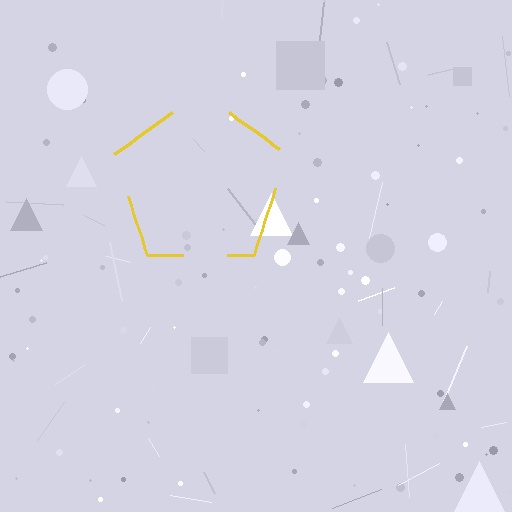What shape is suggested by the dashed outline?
The dashed outline suggests a pentagon.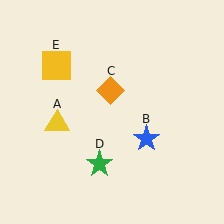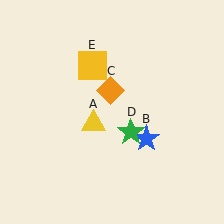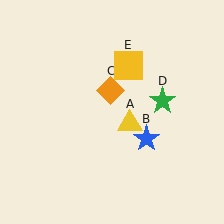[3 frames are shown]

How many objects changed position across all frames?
3 objects changed position: yellow triangle (object A), green star (object D), yellow square (object E).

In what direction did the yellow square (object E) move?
The yellow square (object E) moved right.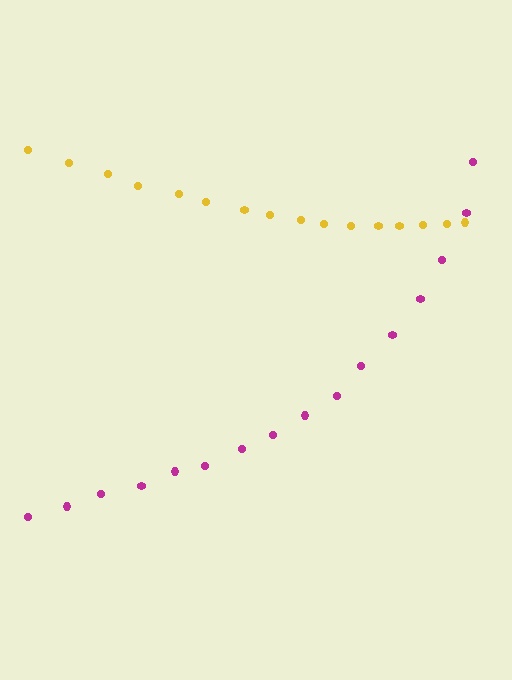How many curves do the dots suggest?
There are 2 distinct paths.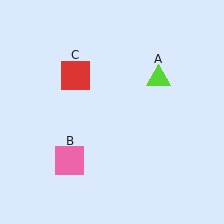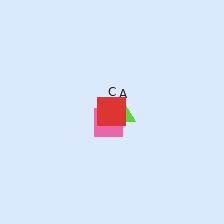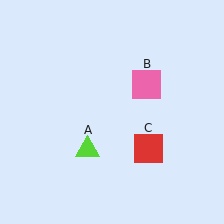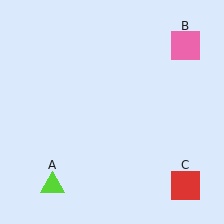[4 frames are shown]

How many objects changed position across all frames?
3 objects changed position: lime triangle (object A), pink square (object B), red square (object C).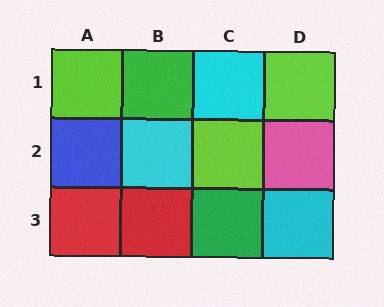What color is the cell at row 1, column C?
Cyan.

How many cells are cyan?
3 cells are cyan.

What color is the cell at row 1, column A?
Lime.